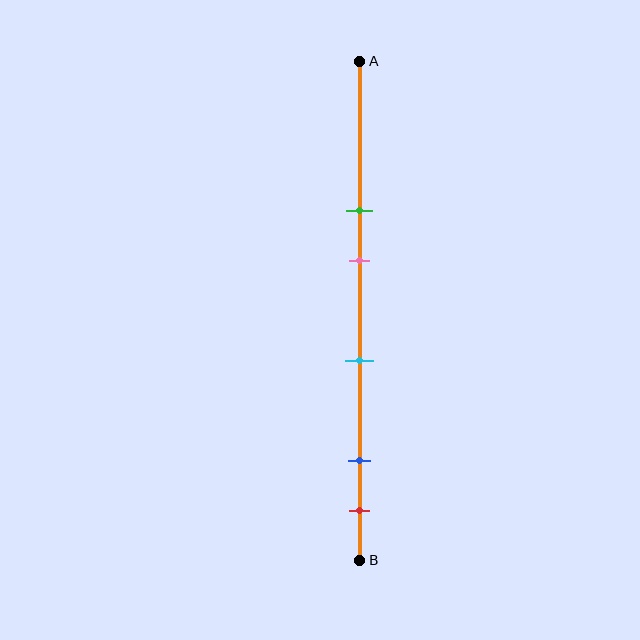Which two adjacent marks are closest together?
The blue and red marks are the closest adjacent pair.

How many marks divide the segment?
There are 5 marks dividing the segment.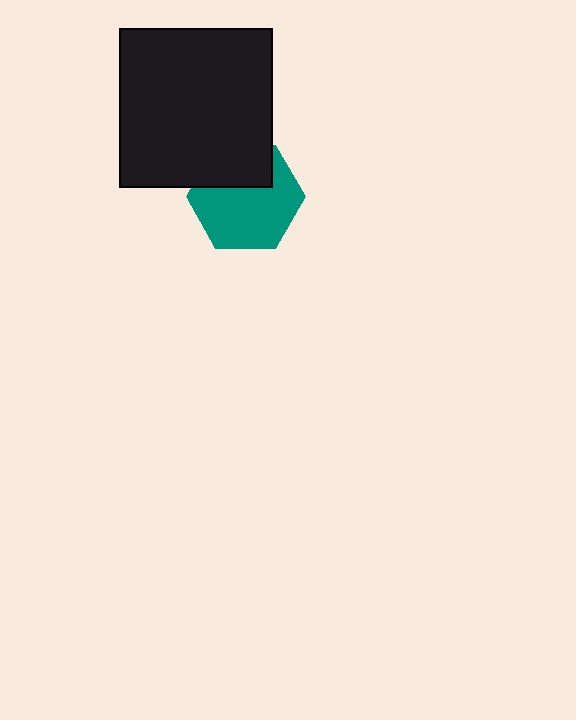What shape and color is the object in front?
The object in front is a black rectangle.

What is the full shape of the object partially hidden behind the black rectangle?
The partially hidden object is a teal hexagon.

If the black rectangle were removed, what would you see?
You would see the complete teal hexagon.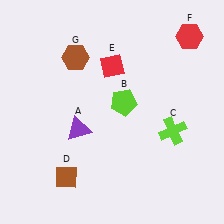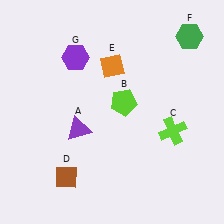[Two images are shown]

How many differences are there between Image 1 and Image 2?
There are 3 differences between the two images.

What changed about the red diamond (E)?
In Image 1, E is red. In Image 2, it changed to orange.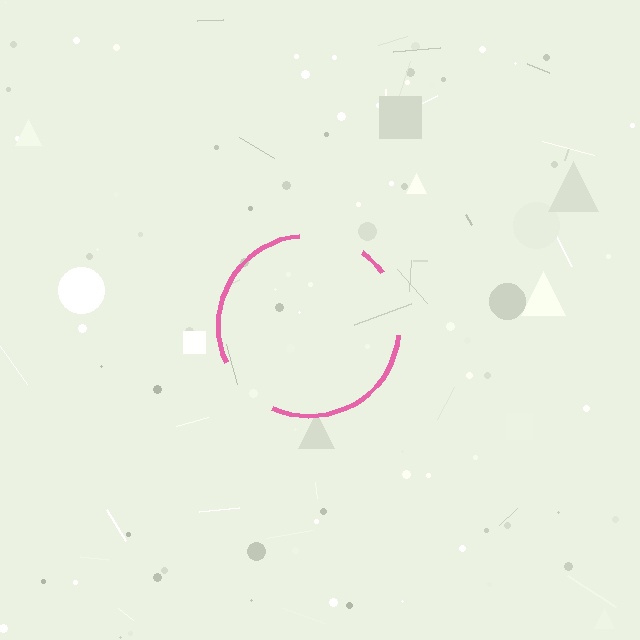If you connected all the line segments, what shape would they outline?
They would outline a circle.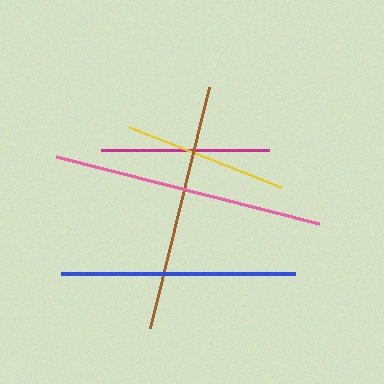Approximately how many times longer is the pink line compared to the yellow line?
The pink line is approximately 1.7 times the length of the yellow line.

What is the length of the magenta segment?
The magenta segment is approximately 169 pixels long.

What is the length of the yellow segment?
The yellow segment is approximately 163 pixels long.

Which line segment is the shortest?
The yellow line is the shortest at approximately 163 pixels.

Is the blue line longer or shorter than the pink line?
The pink line is longer than the blue line.